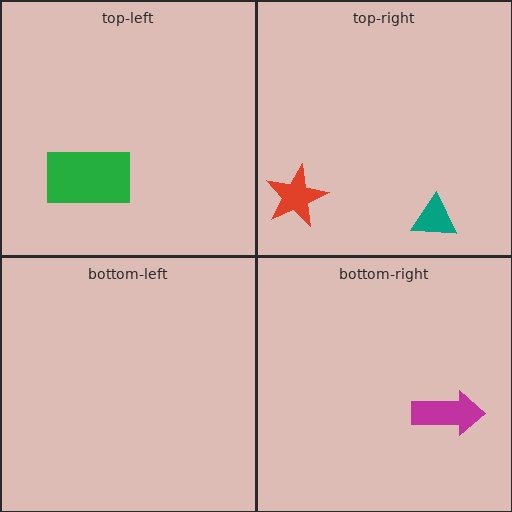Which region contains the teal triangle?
The top-right region.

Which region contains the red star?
The top-right region.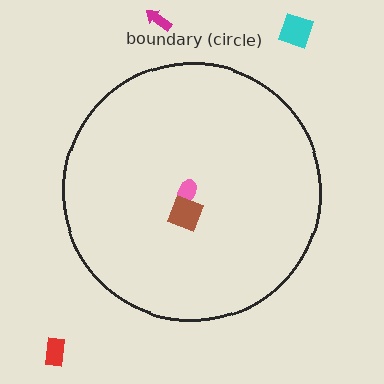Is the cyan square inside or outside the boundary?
Outside.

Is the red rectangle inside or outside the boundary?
Outside.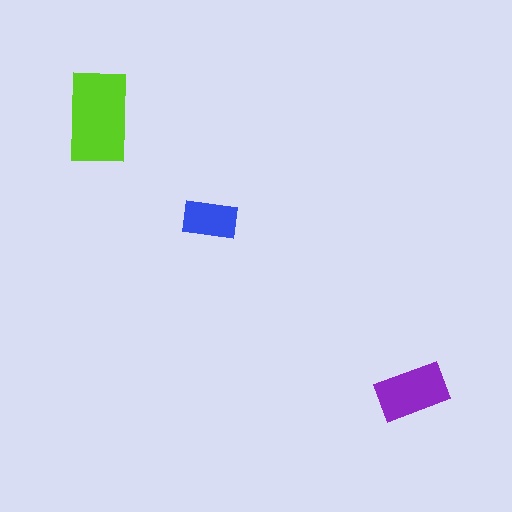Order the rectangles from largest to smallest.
the lime one, the purple one, the blue one.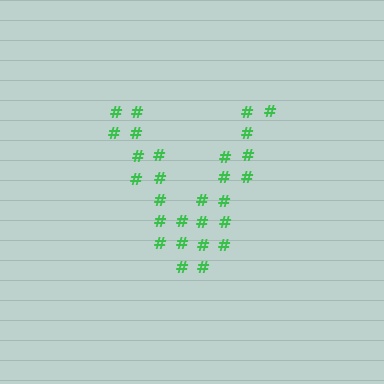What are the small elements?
The small elements are hash symbols.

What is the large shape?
The large shape is the letter V.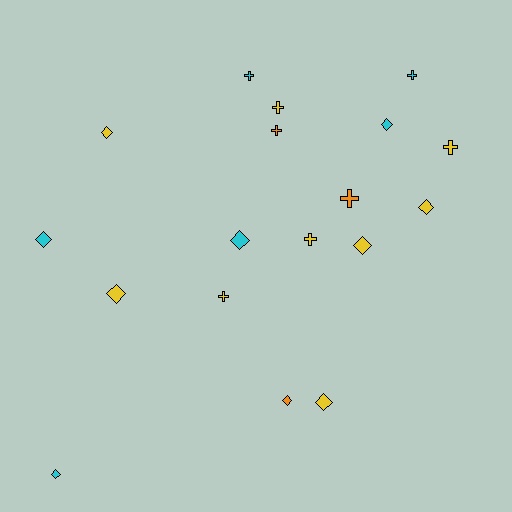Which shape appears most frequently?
Diamond, with 10 objects.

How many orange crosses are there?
There are 2 orange crosses.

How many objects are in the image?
There are 18 objects.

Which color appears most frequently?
Yellow, with 9 objects.